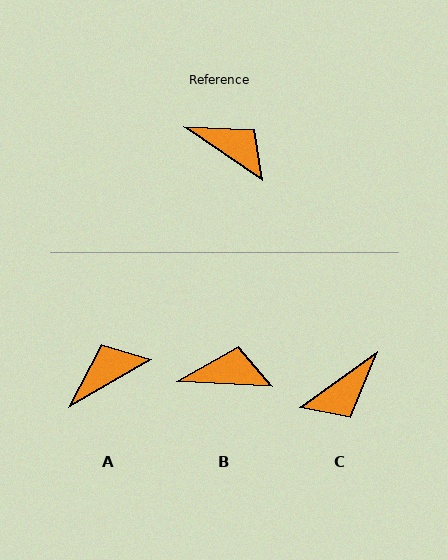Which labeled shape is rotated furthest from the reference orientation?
C, about 110 degrees away.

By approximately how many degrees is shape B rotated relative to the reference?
Approximately 31 degrees counter-clockwise.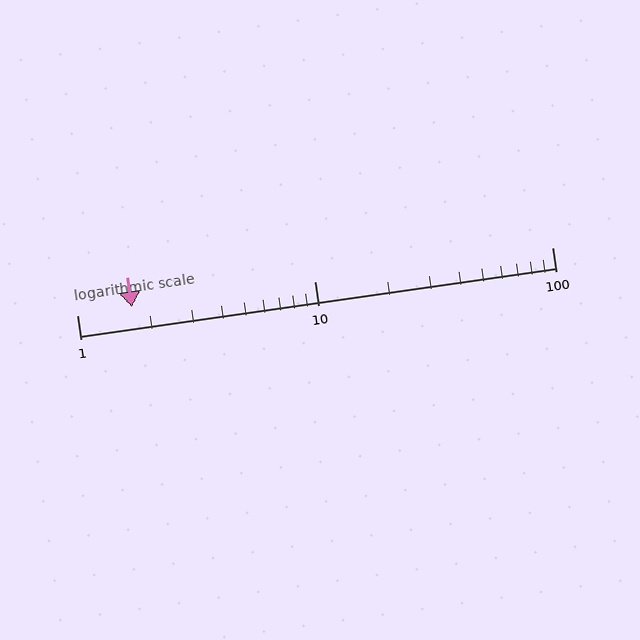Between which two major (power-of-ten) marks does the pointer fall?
The pointer is between 1 and 10.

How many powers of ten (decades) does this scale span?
The scale spans 2 decades, from 1 to 100.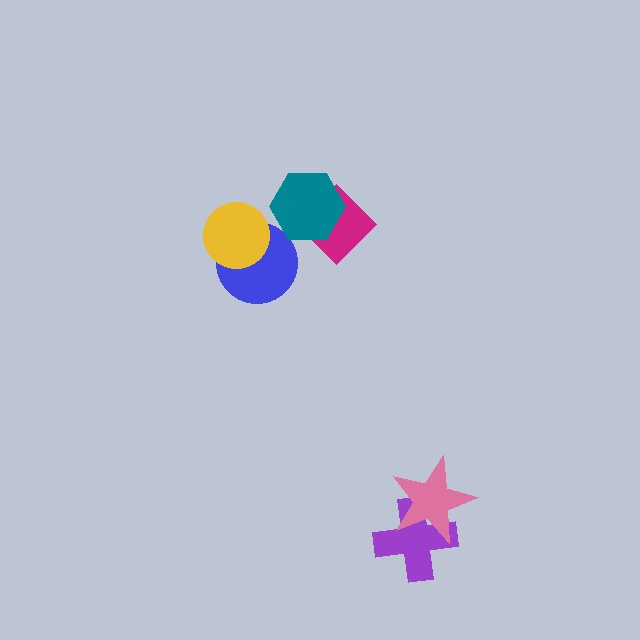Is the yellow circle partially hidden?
No, no other shape covers it.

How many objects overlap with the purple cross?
1 object overlaps with the purple cross.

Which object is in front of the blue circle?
The yellow circle is in front of the blue circle.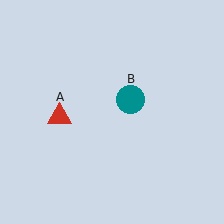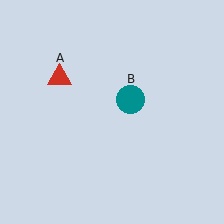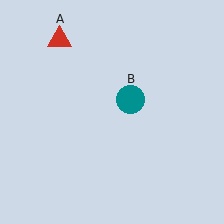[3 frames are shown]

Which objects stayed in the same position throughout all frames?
Teal circle (object B) remained stationary.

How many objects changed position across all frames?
1 object changed position: red triangle (object A).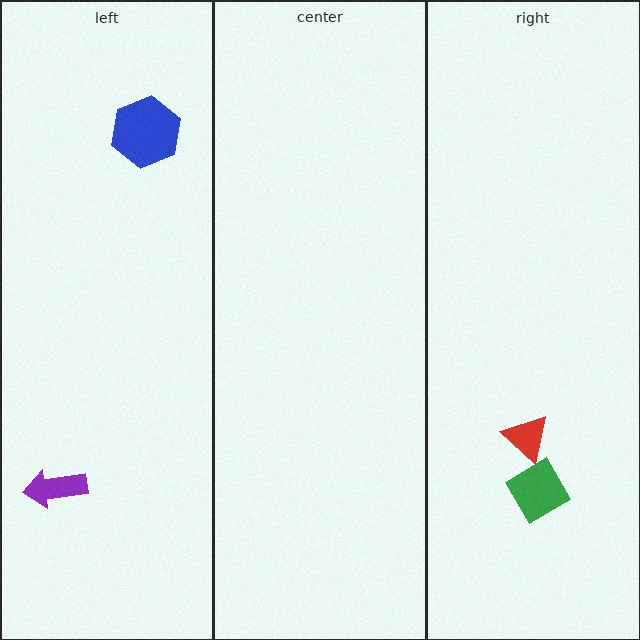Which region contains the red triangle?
The right region.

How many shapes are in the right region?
2.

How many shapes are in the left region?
2.